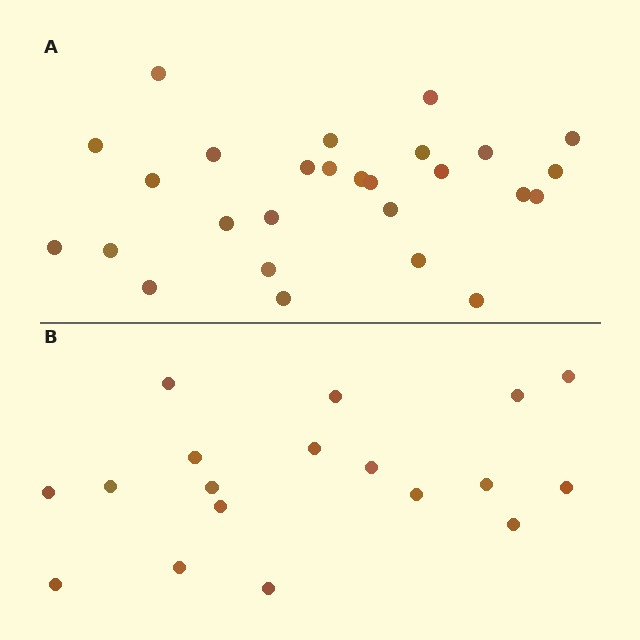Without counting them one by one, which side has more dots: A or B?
Region A (the top region) has more dots.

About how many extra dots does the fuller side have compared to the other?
Region A has roughly 8 or so more dots than region B.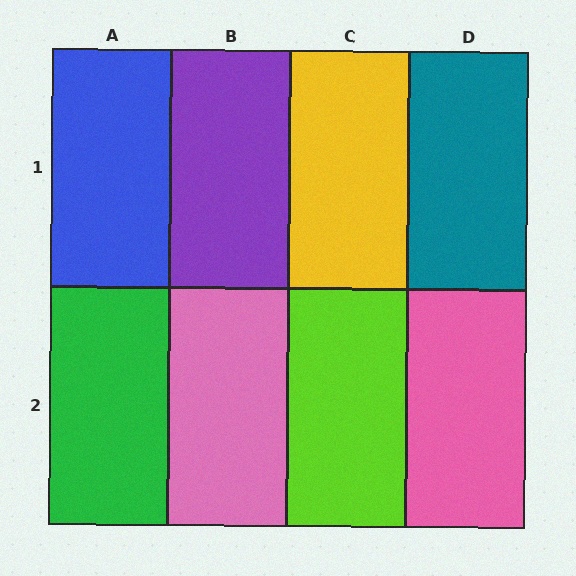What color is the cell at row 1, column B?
Purple.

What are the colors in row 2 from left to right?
Green, pink, lime, pink.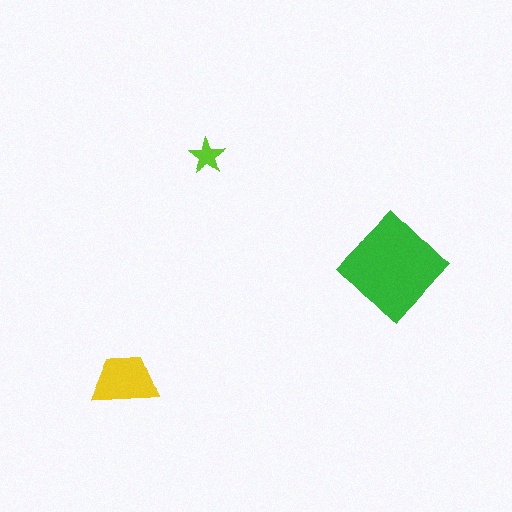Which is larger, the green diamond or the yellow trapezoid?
The green diamond.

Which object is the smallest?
The lime star.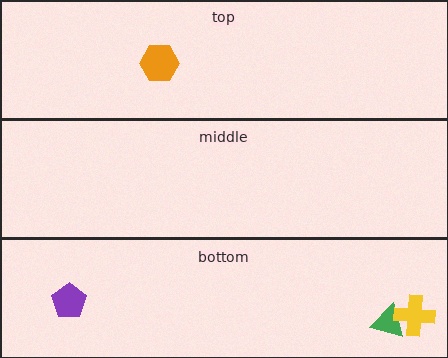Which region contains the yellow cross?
The bottom region.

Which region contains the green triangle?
The bottom region.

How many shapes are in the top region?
1.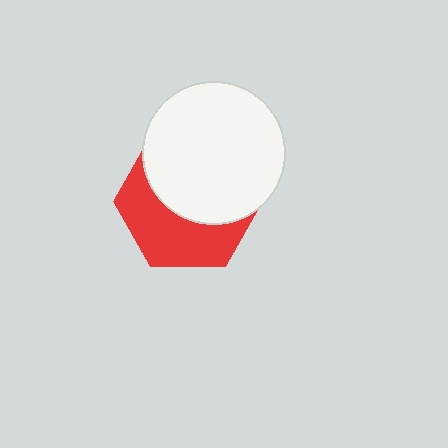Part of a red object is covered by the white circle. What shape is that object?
It is a hexagon.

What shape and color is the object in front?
The object in front is a white circle.